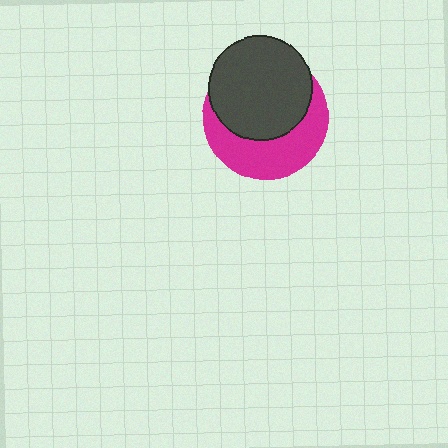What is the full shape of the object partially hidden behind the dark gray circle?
The partially hidden object is a magenta circle.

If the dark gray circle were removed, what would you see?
You would see the complete magenta circle.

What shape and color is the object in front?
The object in front is a dark gray circle.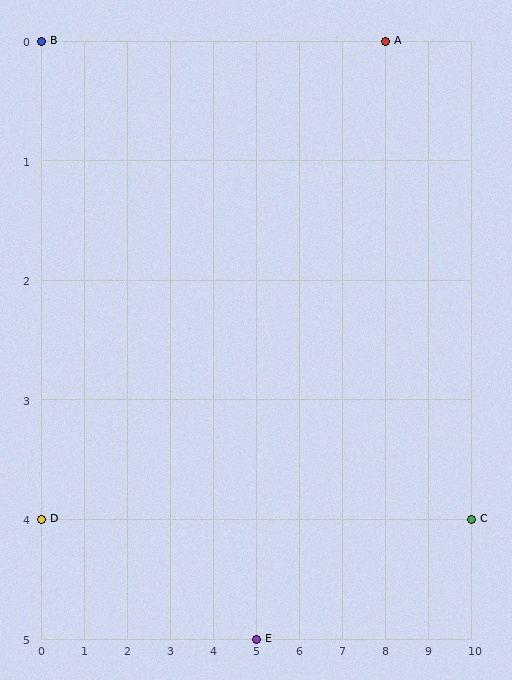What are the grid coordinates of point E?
Point E is at grid coordinates (5, 5).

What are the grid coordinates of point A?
Point A is at grid coordinates (8, 0).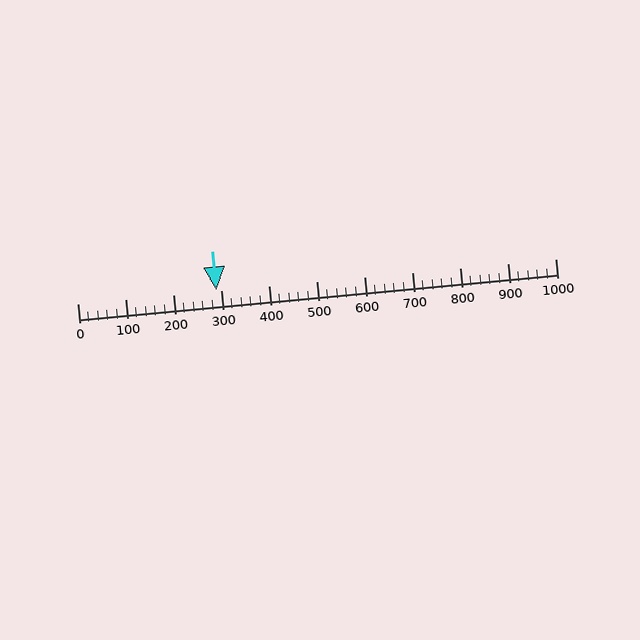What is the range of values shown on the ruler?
The ruler shows values from 0 to 1000.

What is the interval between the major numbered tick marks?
The major tick marks are spaced 100 units apart.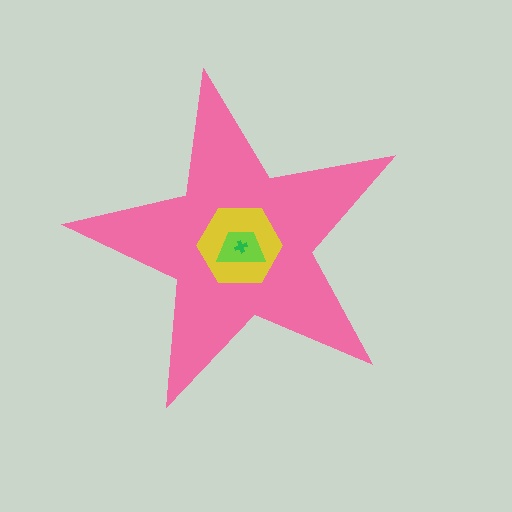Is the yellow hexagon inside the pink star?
Yes.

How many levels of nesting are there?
4.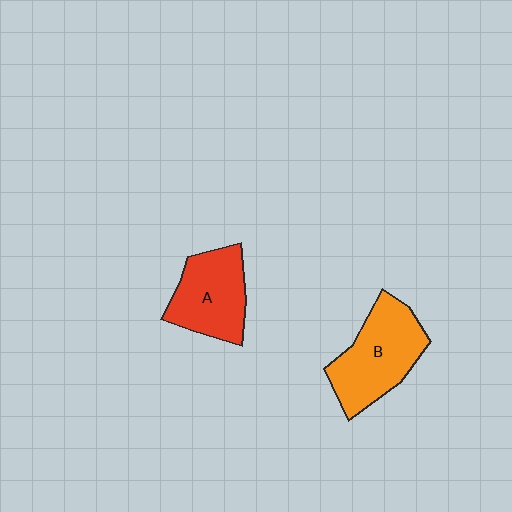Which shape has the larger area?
Shape B (orange).